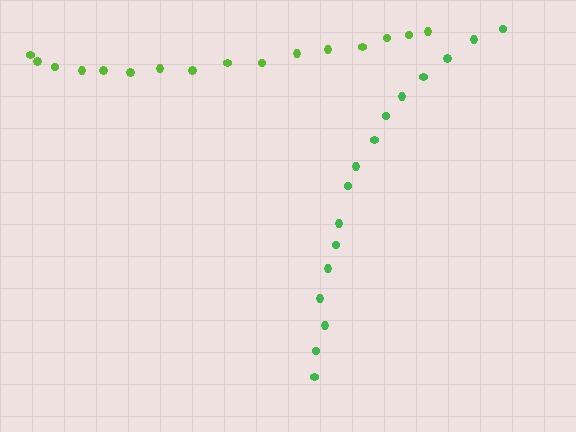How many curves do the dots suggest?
There are 2 distinct paths.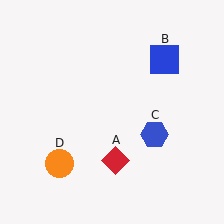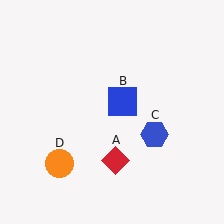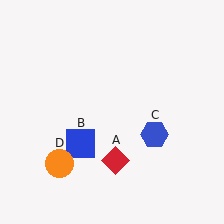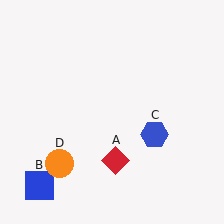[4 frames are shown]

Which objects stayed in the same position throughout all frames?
Red diamond (object A) and blue hexagon (object C) and orange circle (object D) remained stationary.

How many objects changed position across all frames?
1 object changed position: blue square (object B).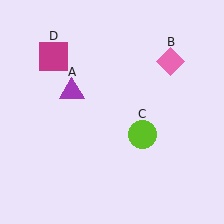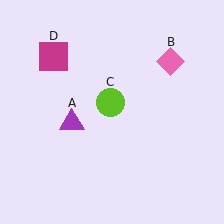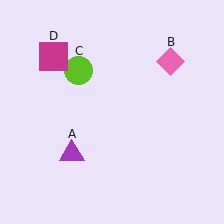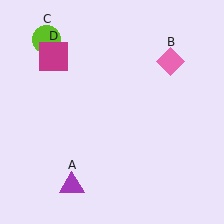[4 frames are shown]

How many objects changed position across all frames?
2 objects changed position: purple triangle (object A), lime circle (object C).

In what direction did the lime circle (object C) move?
The lime circle (object C) moved up and to the left.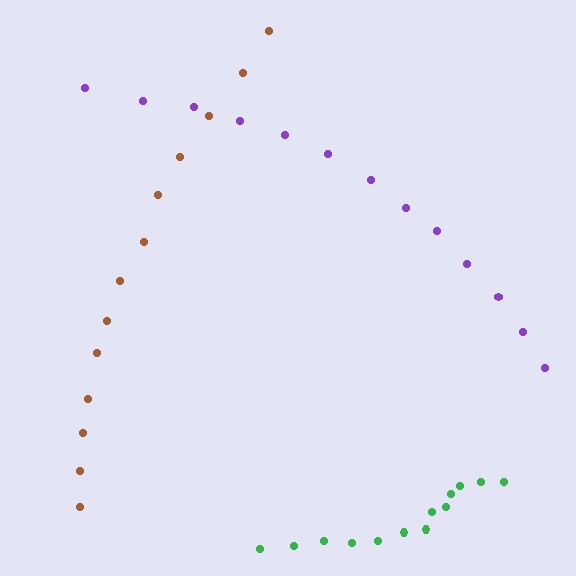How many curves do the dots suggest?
There are 3 distinct paths.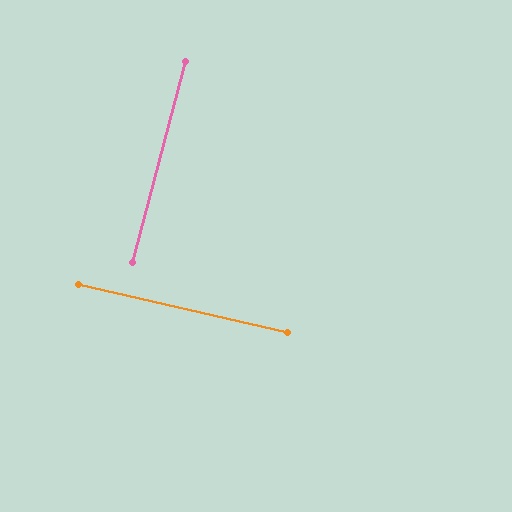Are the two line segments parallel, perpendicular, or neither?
Perpendicular — they meet at approximately 88°.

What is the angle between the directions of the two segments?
Approximately 88 degrees.